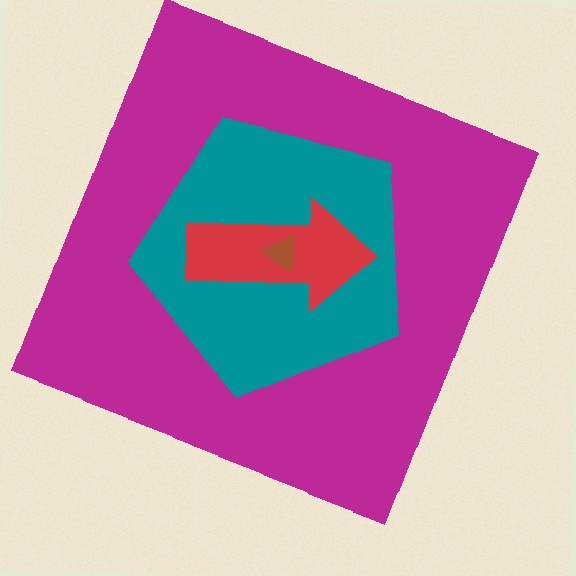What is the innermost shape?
The brown triangle.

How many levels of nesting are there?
4.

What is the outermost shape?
The magenta square.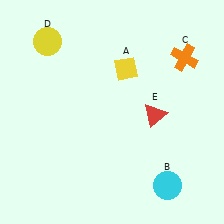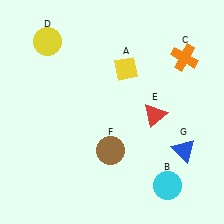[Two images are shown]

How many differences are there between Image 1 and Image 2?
There are 2 differences between the two images.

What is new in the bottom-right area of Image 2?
A blue triangle (G) was added in the bottom-right area of Image 2.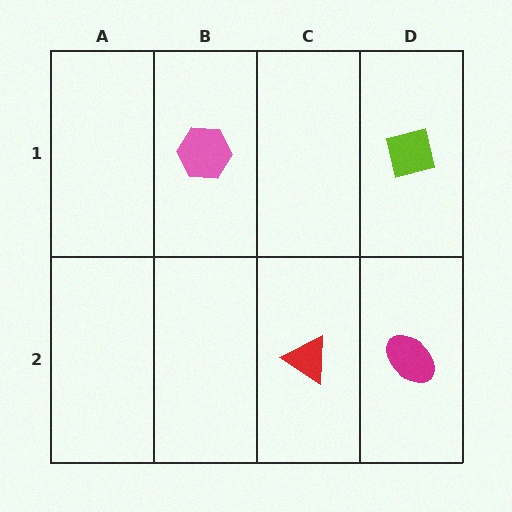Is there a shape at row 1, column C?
No, that cell is empty.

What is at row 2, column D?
A magenta ellipse.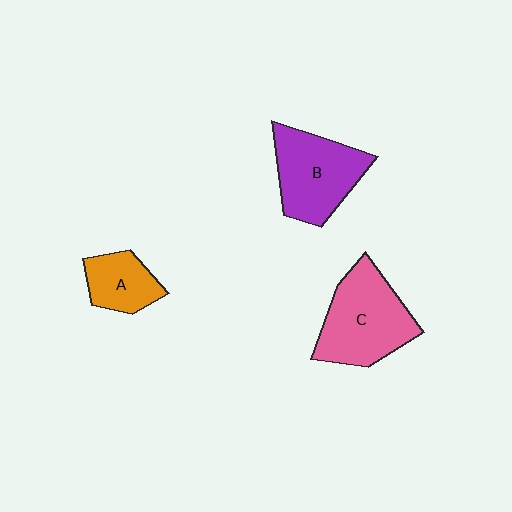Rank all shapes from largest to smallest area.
From largest to smallest: C (pink), B (purple), A (orange).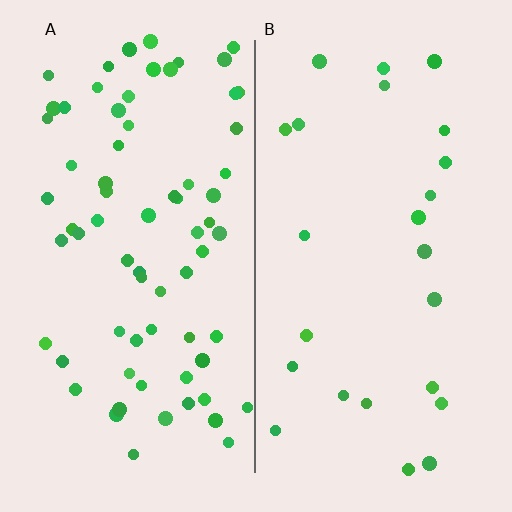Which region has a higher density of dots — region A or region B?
A (the left).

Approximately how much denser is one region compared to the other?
Approximately 3.0× — region A over region B.